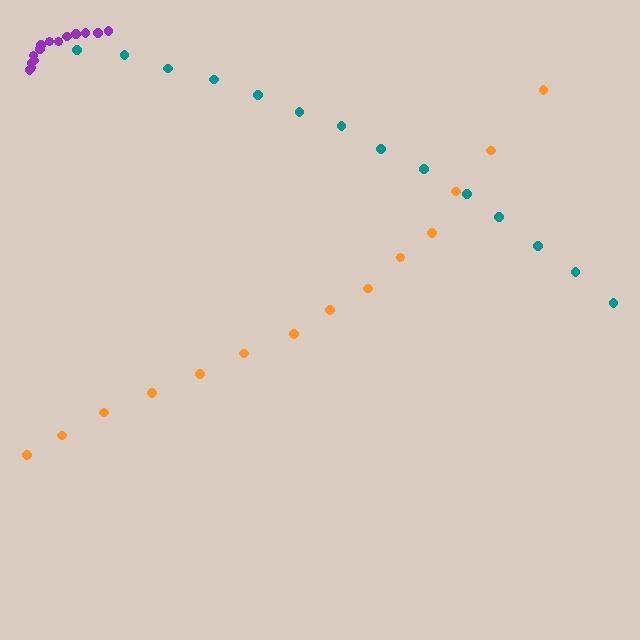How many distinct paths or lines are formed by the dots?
There are 3 distinct paths.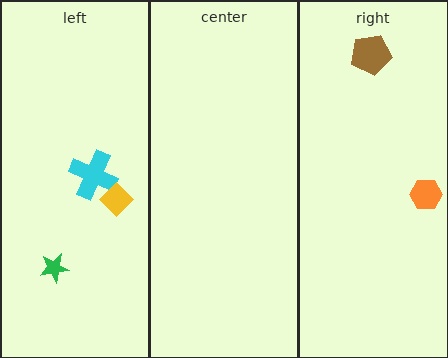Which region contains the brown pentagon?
The right region.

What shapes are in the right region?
The brown pentagon, the orange hexagon.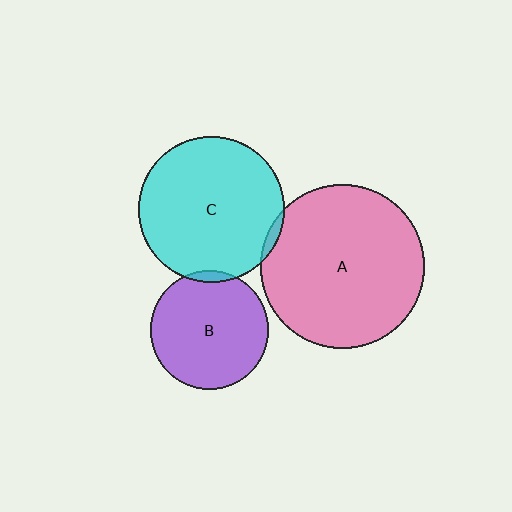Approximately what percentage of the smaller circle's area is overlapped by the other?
Approximately 5%.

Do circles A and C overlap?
Yes.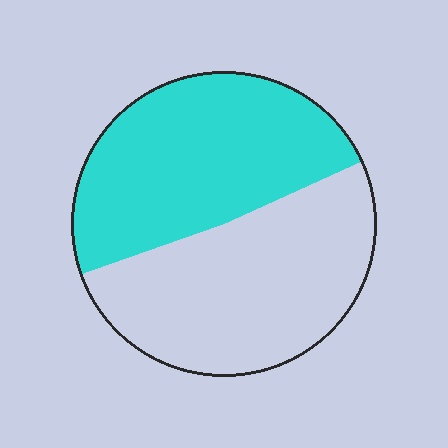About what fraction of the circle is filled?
About one half (1/2).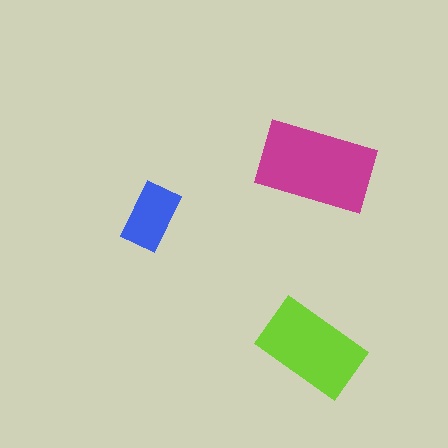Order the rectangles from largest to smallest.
the magenta one, the lime one, the blue one.